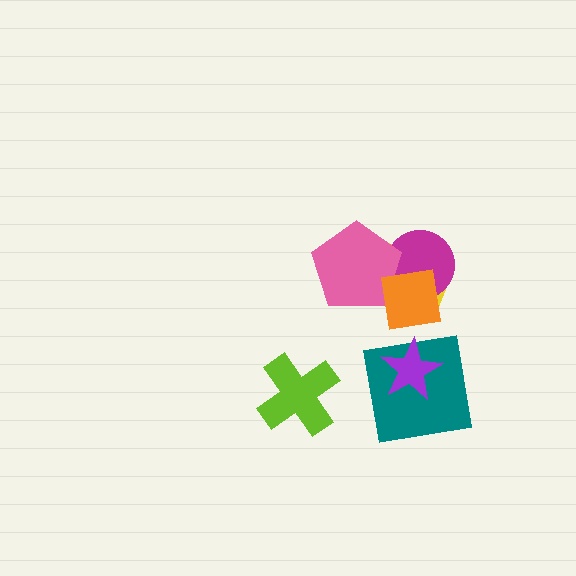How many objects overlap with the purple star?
1 object overlaps with the purple star.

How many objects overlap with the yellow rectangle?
3 objects overlap with the yellow rectangle.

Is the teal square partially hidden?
Yes, it is partially covered by another shape.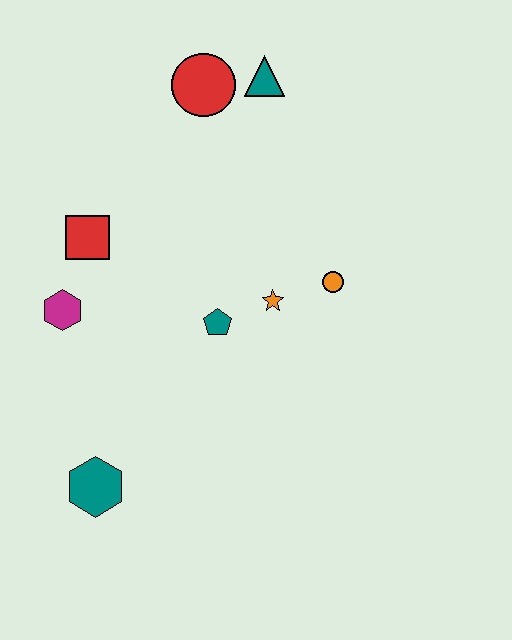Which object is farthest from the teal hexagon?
The teal triangle is farthest from the teal hexagon.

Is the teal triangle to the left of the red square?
No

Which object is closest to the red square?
The magenta hexagon is closest to the red square.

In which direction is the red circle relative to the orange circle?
The red circle is above the orange circle.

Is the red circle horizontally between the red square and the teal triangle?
Yes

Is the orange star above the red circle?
No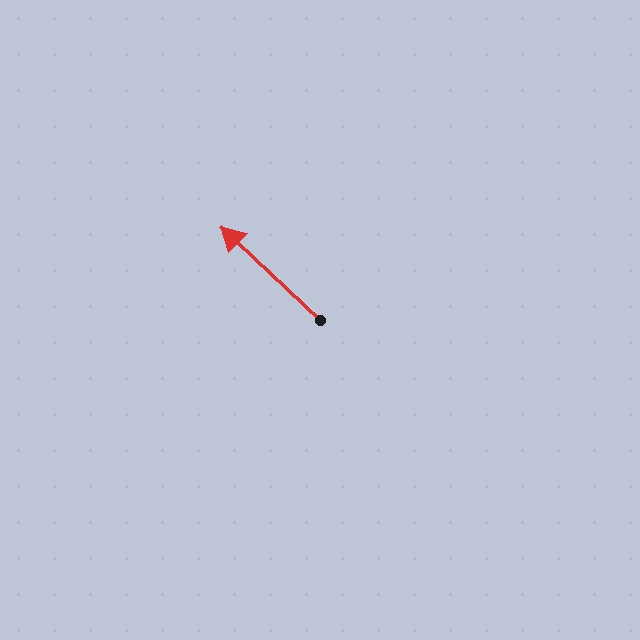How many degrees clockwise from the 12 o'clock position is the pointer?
Approximately 313 degrees.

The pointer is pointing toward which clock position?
Roughly 10 o'clock.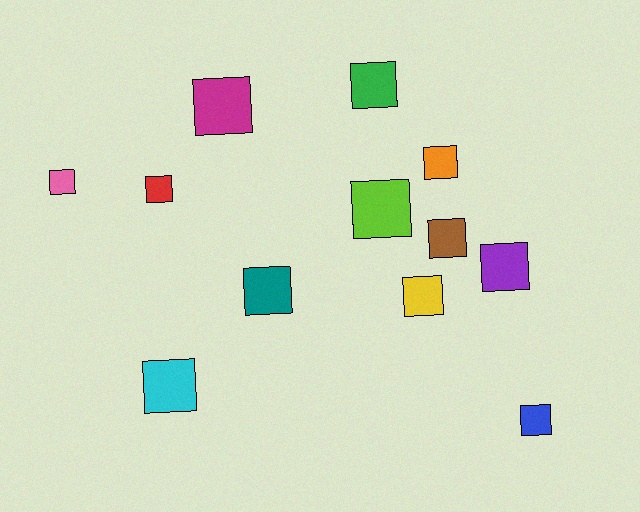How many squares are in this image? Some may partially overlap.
There are 12 squares.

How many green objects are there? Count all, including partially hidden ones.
There is 1 green object.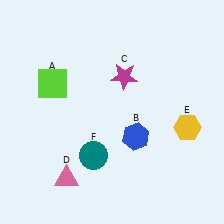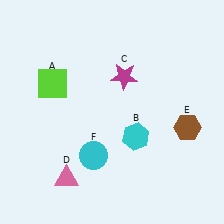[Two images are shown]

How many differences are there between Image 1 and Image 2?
There are 3 differences between the two images.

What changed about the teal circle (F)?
In Image 1, F is teal. In Image 2, it changed to cyan.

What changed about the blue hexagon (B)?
In Image 1, B is blue. In Image 2, it changed to cyan.